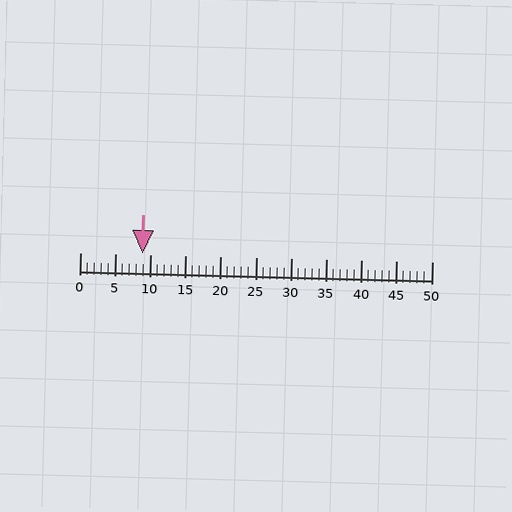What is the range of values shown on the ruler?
The ruler shows values from 0 to 50.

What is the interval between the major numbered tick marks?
The major tick marks are spaced 5 units apart.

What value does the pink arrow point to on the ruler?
The pink arrow points to approximately 9.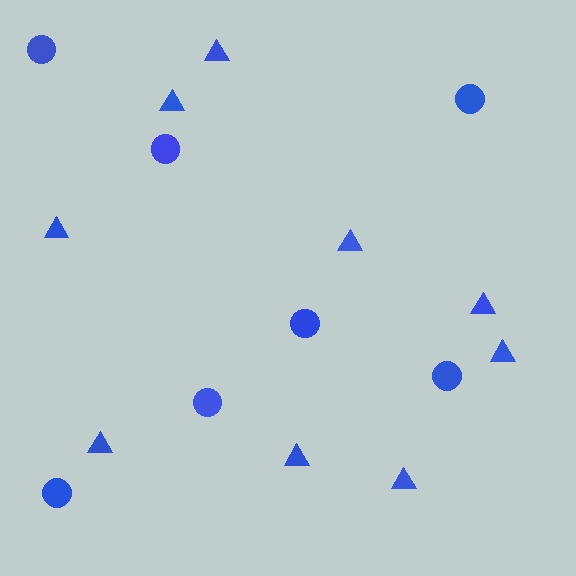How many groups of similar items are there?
There are 2 groups: one group of triangles (9) and one group of circles (7).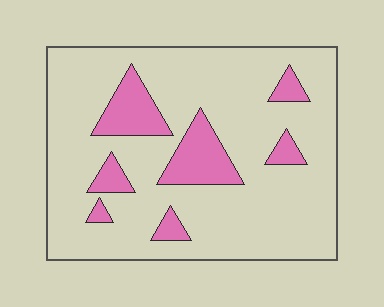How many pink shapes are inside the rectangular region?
7.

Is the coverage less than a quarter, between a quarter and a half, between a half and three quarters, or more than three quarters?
Less than a quarter.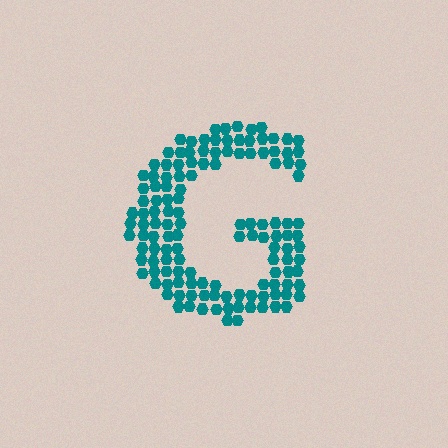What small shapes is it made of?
It is made of small hexagons.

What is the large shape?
The large shape is the letter G.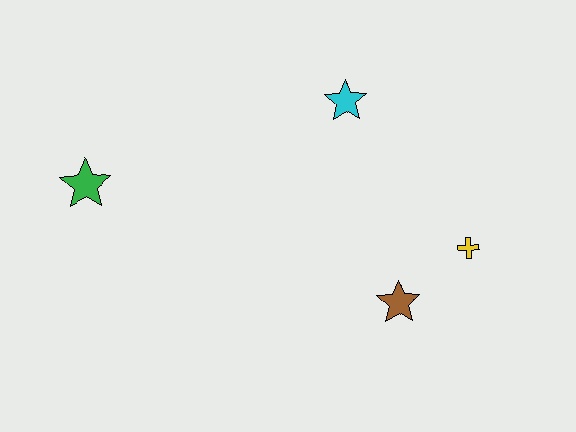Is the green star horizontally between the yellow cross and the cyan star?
No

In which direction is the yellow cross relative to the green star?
The yellow cross is to the right of the green star.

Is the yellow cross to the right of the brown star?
Yes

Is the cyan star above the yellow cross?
Yes